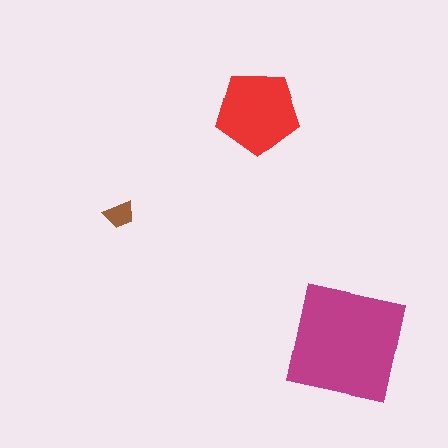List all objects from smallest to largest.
The brown trapezoid, the red pentagon, the magenta square.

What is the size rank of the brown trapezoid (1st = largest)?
3rd.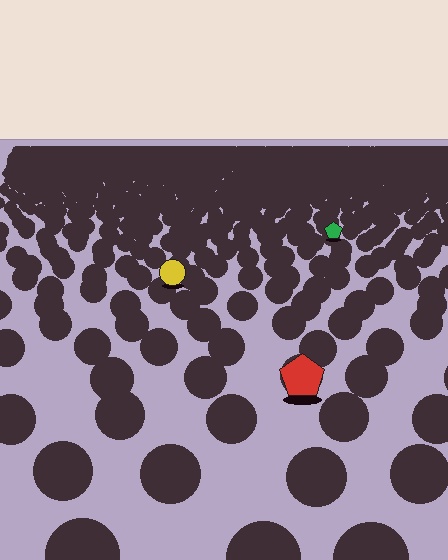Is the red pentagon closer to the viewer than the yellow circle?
Yes. The red pentagon is closer — you can tell from the texture gradient: the ground texture is coarser near it.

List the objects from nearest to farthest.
From nearest to farthest: the red pentagon, the yellow circle, the green pentagon.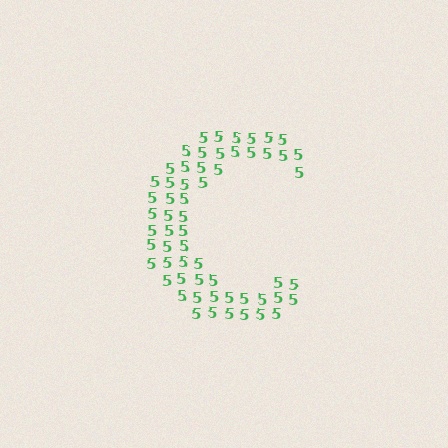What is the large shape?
The large shape is the letter C.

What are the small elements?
The small elements are digit 5's.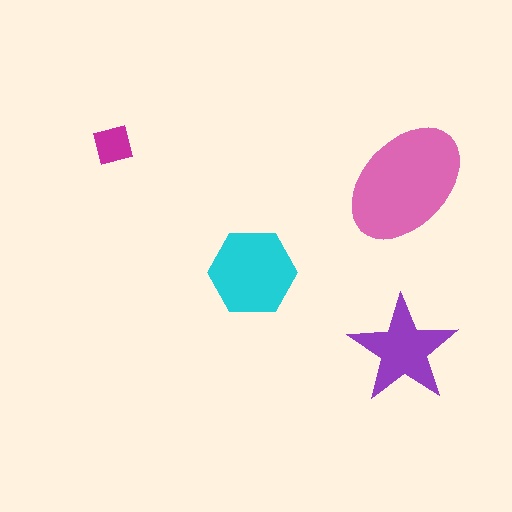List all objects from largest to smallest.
The pink ellipse, the cyan hexagon, the purple star, the magenta square.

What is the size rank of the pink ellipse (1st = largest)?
1st.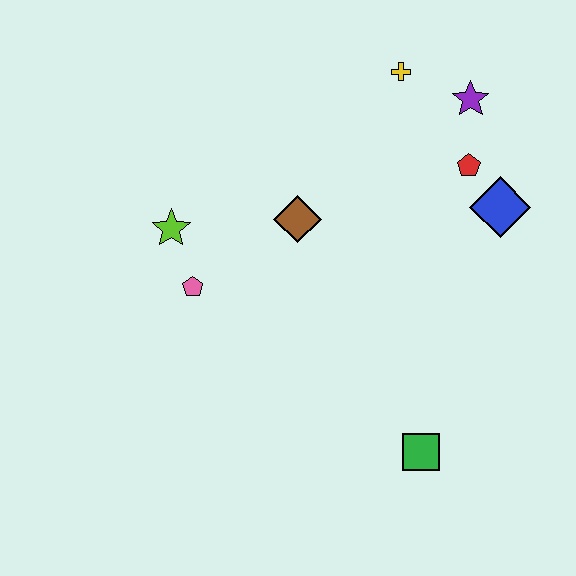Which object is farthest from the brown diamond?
The green square is farthest from the brown diamond.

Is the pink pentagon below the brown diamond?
Yes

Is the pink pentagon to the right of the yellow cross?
No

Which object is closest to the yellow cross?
The purple star is closest to the yellow cross.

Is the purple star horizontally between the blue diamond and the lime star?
Yes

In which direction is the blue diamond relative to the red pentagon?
The blue diamond is below the red pentagon.